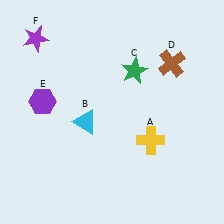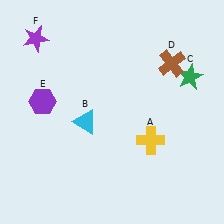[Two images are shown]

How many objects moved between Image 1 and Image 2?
1 object moved between the two images.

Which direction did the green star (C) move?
The green star (C) moved right.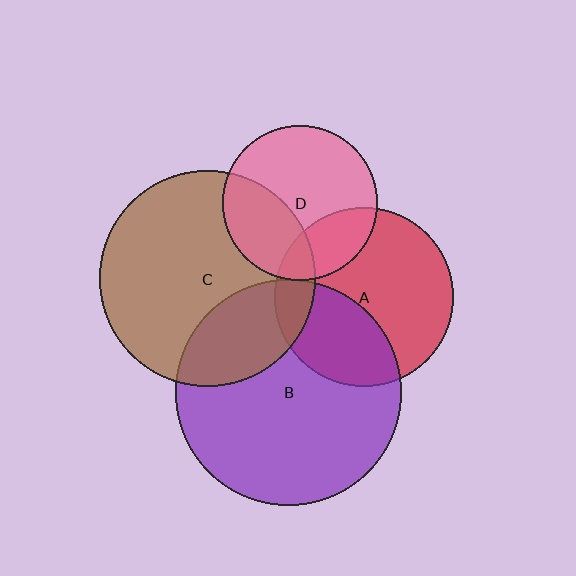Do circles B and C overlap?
Yes.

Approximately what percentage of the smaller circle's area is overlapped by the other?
Approximately 25%.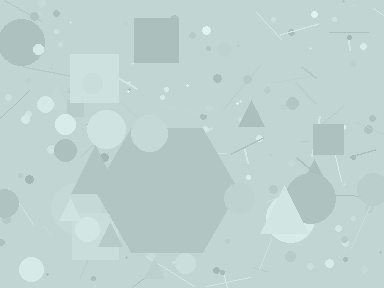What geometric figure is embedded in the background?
A hexagon is embedded in the background.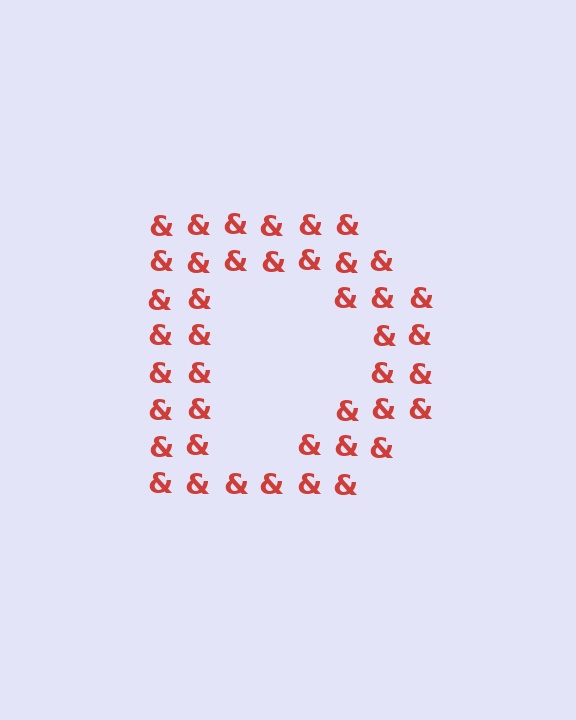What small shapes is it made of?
It is made of small ampersands.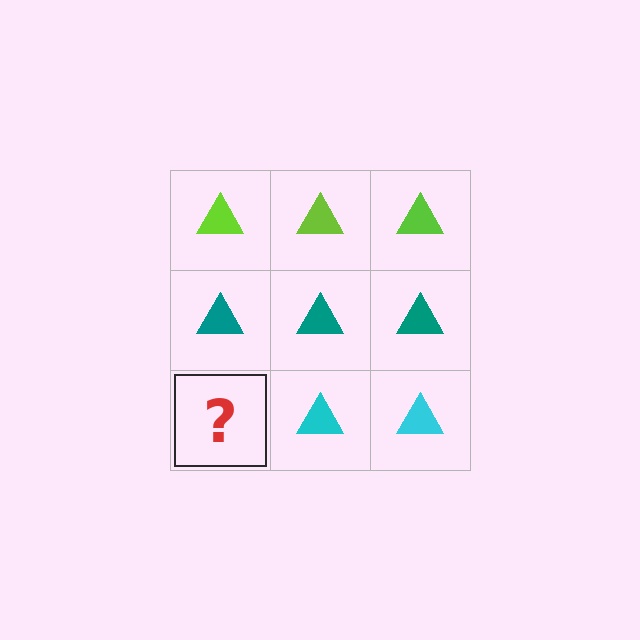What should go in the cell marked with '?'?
The missing cell should contain a cyan triangle.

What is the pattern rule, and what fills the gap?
The rule is that each row has a consistent color. The gap should be filled with a cyan triangle.